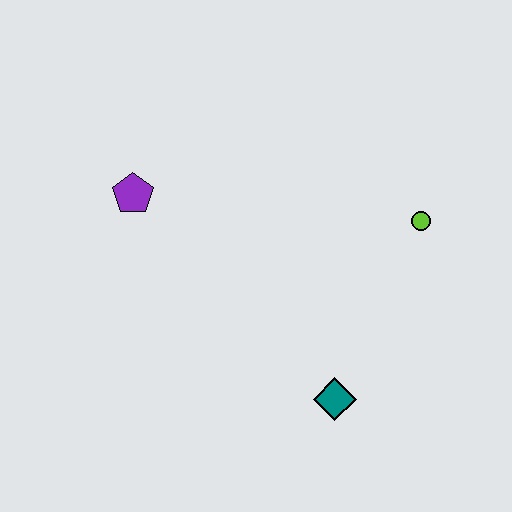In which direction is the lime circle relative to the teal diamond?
The lime circle is above the teal diamond.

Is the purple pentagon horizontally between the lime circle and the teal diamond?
No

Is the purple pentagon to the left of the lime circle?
Yes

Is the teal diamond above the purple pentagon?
No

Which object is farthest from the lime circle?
The purple pentagon is farthest from the lime circle.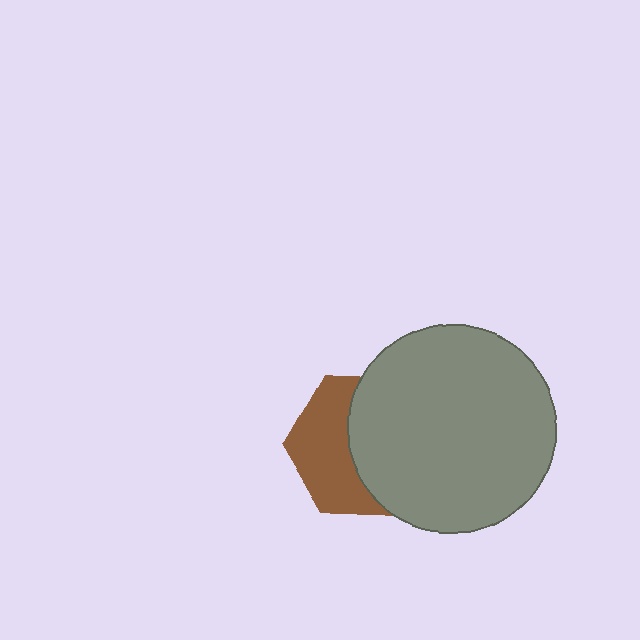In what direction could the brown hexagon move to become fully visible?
The brown hexagon could move left. That would shift it out from behind the gray circle entirely.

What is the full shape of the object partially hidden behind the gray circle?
The partially hidden object is a brown hexagon.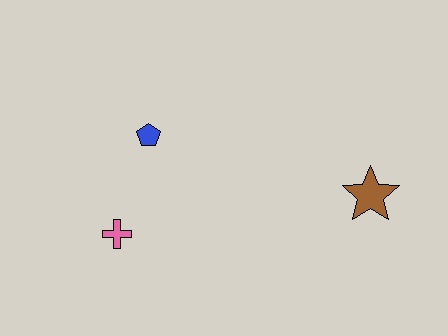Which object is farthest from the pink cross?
The brown star is farthest from the pink cross.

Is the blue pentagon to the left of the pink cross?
No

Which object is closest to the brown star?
The blue pentagon is closest to the brown star.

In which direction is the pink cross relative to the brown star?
The pink cross is to the left of the brown star.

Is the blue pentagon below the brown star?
No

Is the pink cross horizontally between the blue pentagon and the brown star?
No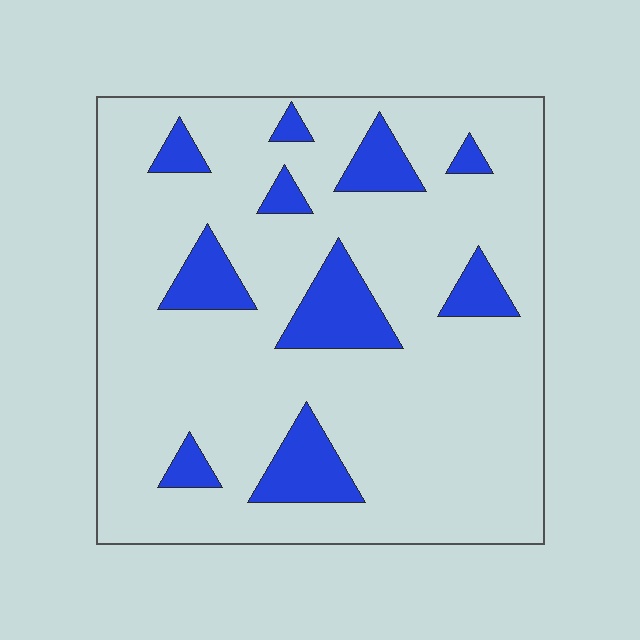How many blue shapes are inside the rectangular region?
10.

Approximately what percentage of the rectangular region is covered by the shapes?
Approximately 15%.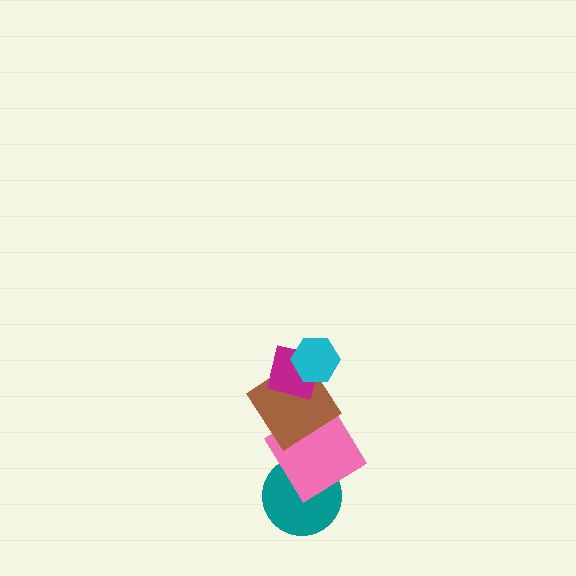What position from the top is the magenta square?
The magenta square is 2nd from the top.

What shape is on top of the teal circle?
The pink diamond is on top of the teal circle.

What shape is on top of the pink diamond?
The brown diamond is on top of the pink diamond.